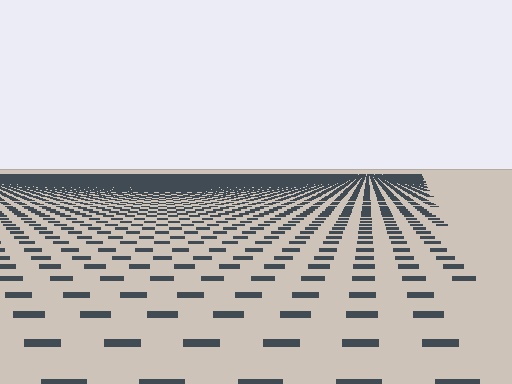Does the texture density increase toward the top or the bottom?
Density increases toward the top.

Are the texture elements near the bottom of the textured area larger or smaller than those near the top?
Larger. Near the bottom, elements are closer to the viewer and appear at a bigger on-screen size.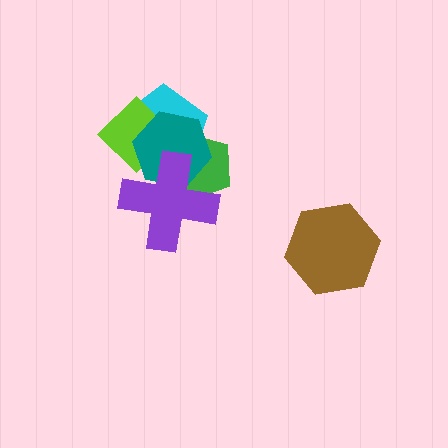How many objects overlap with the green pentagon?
3 objects overlap with the green pentagon.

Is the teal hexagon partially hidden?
Yes, it is partially covered by another shape.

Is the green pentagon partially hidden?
Yes, it is partially covered by another shape.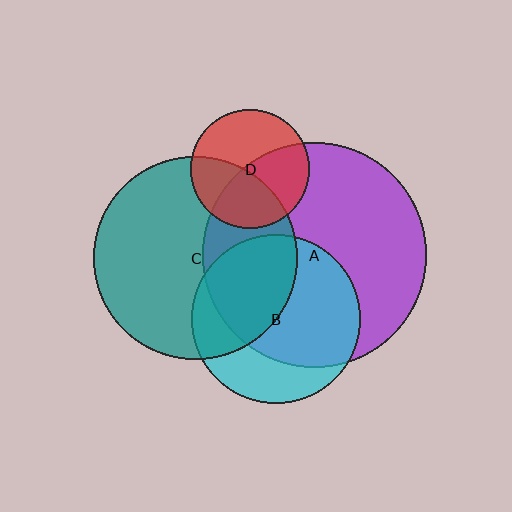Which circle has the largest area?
Circle A (purple).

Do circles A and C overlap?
Yes.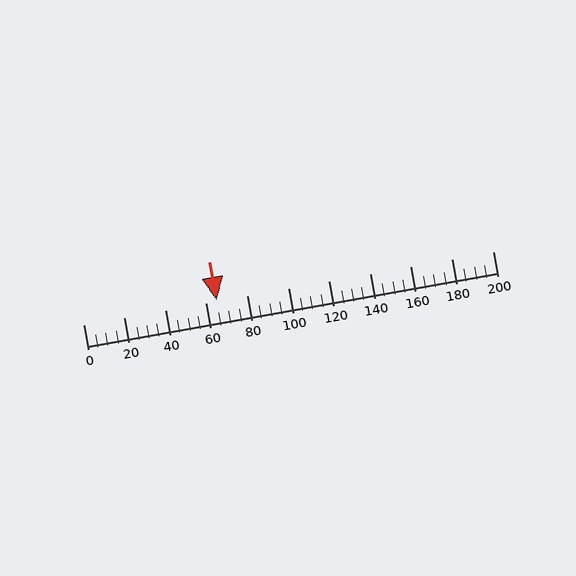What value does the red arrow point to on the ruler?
The red arrow points to approximately 65.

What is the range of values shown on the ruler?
The ruler shows values from 0 to 200.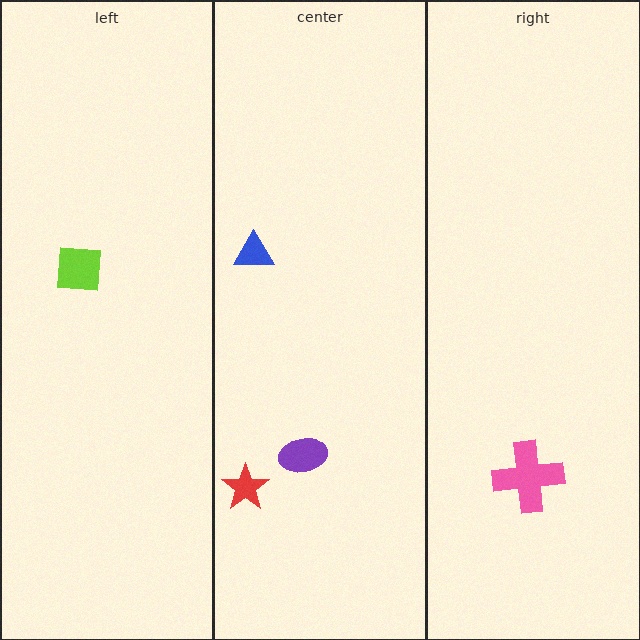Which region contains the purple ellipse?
The center region.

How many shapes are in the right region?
1.